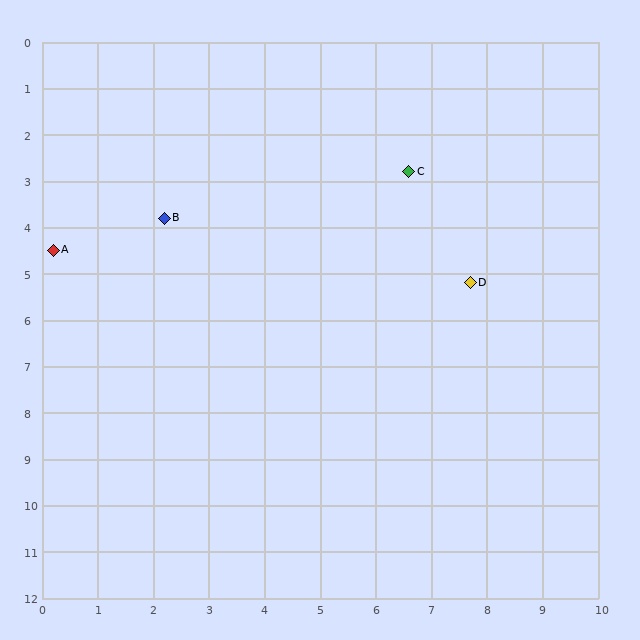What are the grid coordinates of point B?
Point B is at approximately (2.2, 3.8).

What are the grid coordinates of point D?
Point D is at approximately (7.7, 5.2).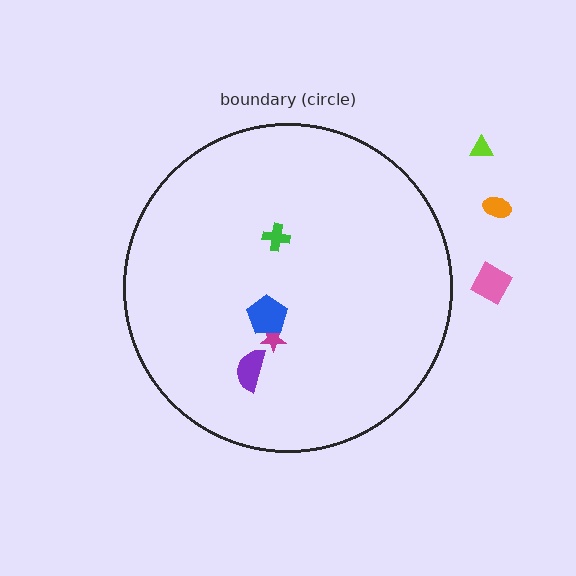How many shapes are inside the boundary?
4 inside, 3 outside.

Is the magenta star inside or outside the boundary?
Inside.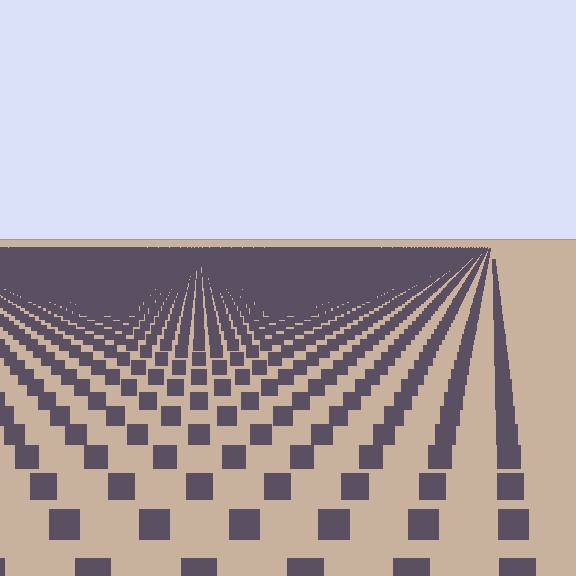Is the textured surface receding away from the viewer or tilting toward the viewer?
The surface is receding away from the viewer. Texture elements get smaller and denser toward the top.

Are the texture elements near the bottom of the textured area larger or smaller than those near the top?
Larger. Near the bottom, elements are closer to the viewer and appear at a bigger on-screen size.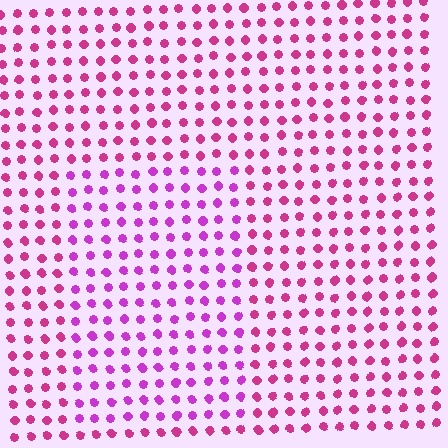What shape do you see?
I see a rectangle.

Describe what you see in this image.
The image is filled with small magenta elements in a uniform arrangement. A rectangle-shaped region is visible where the elements are tinted to a slightly different hue, forming a subtle color boundary.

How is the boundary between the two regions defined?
The boundary is defined purely by a slight shift in hue (about 28 degrees). Spacing, size, and orientation are identical on both sides.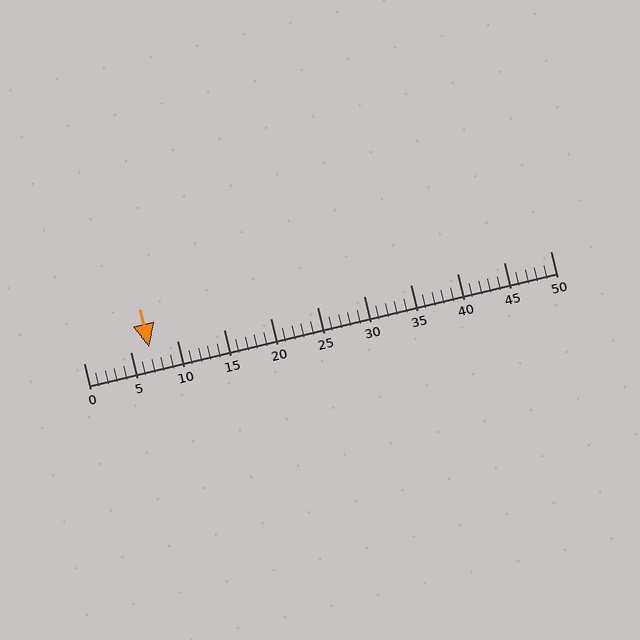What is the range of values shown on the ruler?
The ruler shows values from 0 to 50.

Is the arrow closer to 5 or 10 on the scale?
The arrow is closer to 5.